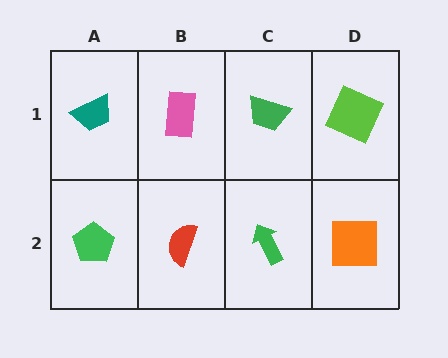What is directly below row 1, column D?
An orange square.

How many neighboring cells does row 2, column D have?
2.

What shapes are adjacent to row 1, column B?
A red semicircle (row 2, column B), a teal trapezoid (row 1, column A), a green trapezoid (row 1, column C).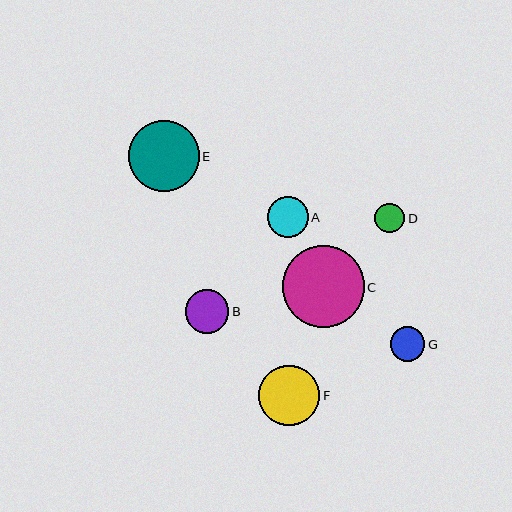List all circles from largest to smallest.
From largest to smallest: C, E, F, B, A, G, D.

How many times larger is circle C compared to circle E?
Circle C is approximately 1.1 times the size of circle E.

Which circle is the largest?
Circle C is the largest with a size of approximately 82 pixels.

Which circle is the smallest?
Circle D is the smallest with a size of approximately 30 pixels.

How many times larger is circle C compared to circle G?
Circle C is approximately 2.4 times the size of circle G.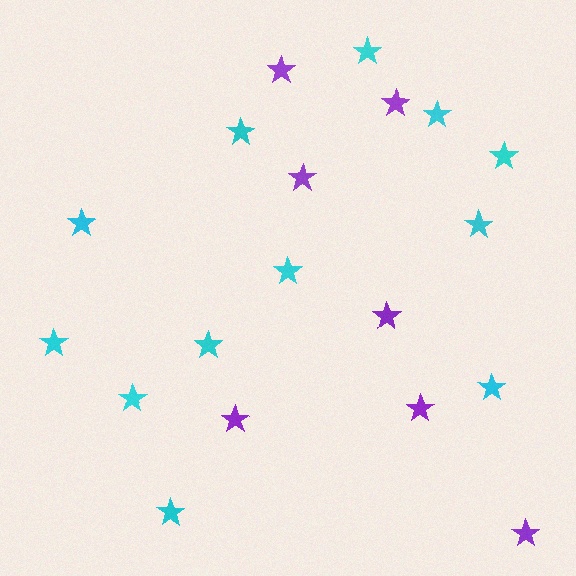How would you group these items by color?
There are 2 groups: one group of cyan stars (12) and one group of purple stars (7).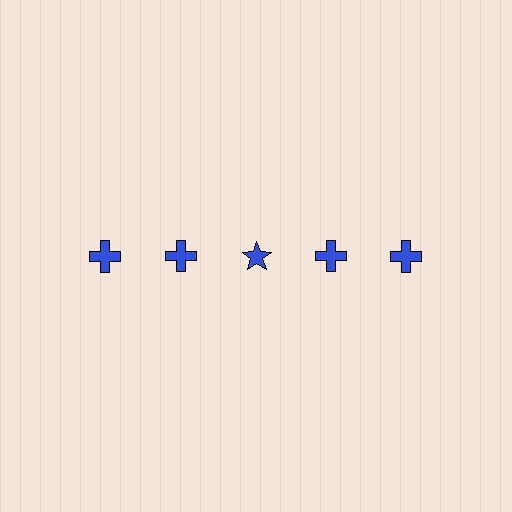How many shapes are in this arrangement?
There are 5 shapes arranged in a grid pattern.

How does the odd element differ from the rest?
It has a different shape: star instead of cross.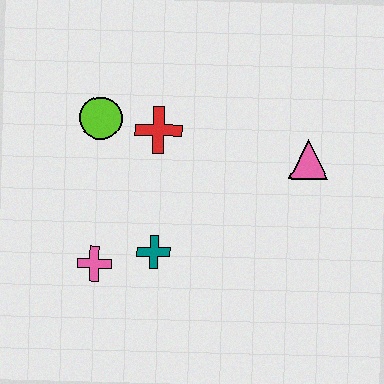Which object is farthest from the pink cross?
The pink triangle is farthest from the pink cross.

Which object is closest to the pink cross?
The teal cross is closest to the pink cross.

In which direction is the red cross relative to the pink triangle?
The red cross is to the left of the pink triangle.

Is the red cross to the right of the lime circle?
Yes